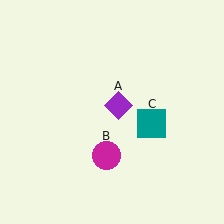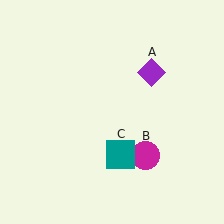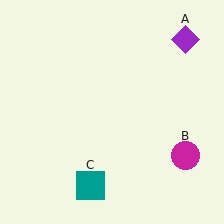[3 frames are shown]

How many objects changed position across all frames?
3 objects changed position: purple diamond (object A), magenta circle (object B), teal square (object C).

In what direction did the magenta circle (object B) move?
The magenta circle (object B) moved right.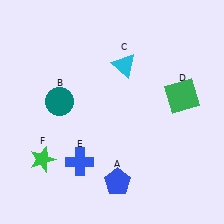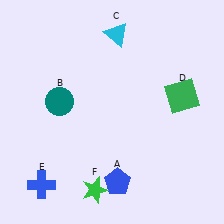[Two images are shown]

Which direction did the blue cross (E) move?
The blue cross (E) moved left.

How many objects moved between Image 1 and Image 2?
3 objects moved between the two images.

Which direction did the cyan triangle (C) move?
The cyan triangle (C) moved up.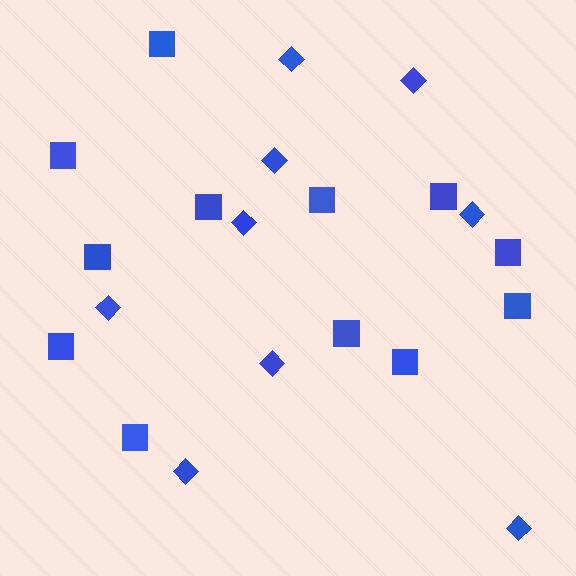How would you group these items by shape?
There are 2 groups: one group of diamonds (9) and one group of squares (12).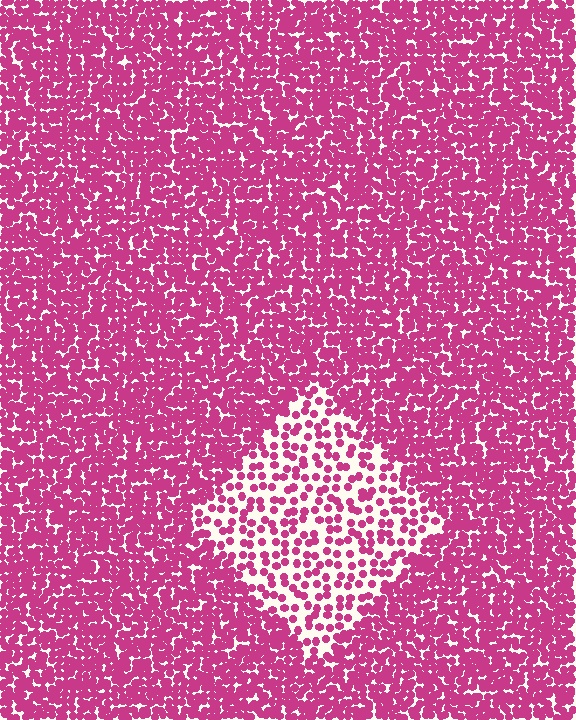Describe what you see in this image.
The image contains small magenta elements arranged at two different densities. A diamond-shaped region is visible where the elements are less densely packed than the surrounding area.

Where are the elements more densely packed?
The elements are more densely packed outside the diamond boundary.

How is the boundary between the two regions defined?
The boundary is defined by a change in element density (approximately 2.4x ratio). All elements are the same color, size, and shape.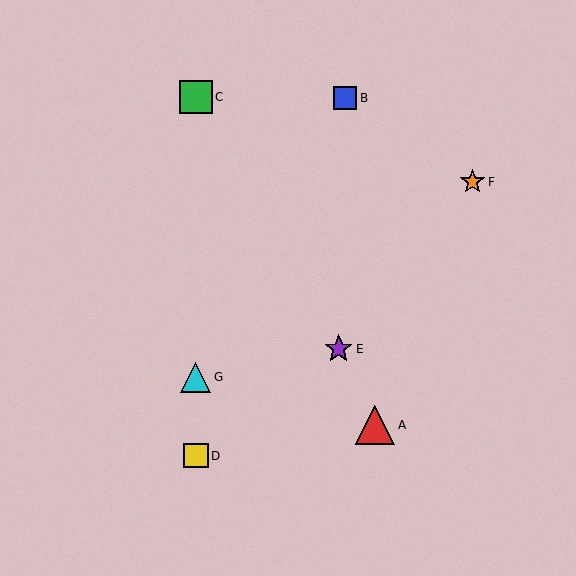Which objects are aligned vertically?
Objects C, D, G are aligned vertically.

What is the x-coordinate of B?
Object B is at x≈345.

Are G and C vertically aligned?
Yes, both are at x≈196.